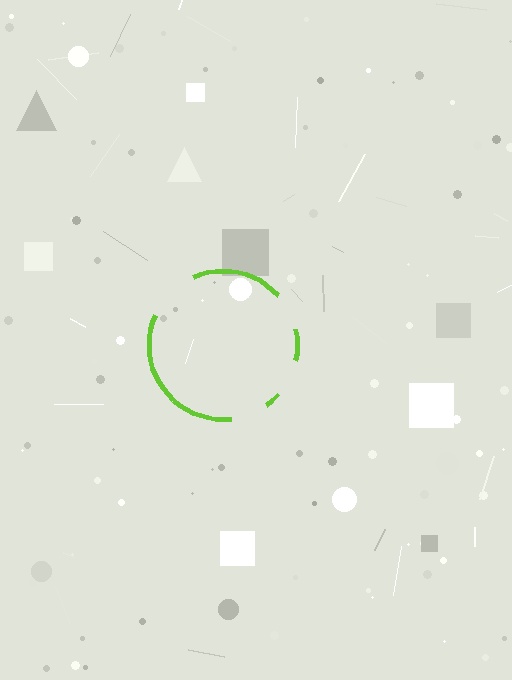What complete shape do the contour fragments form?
The contour fragments form a circle.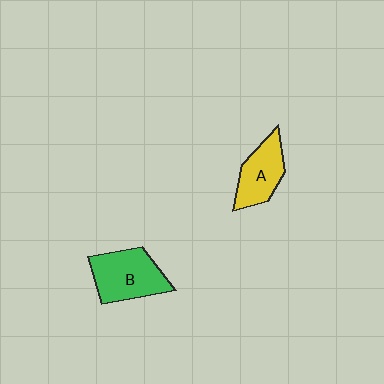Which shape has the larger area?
Shape B (green).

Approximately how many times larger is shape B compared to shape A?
Approximately 1.3 times.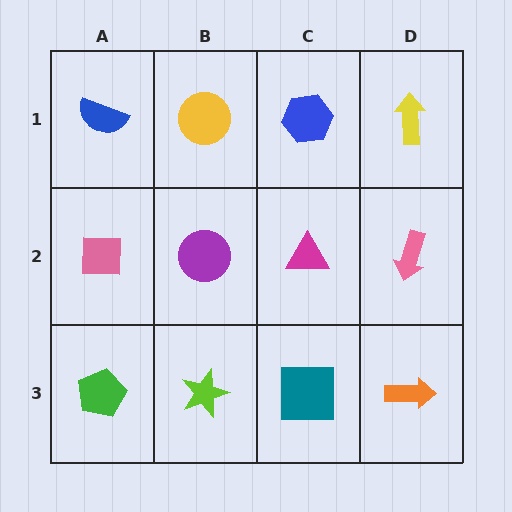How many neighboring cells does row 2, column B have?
4.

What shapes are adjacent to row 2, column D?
A yellow arrow (row 1, column D), an orange arrow (row 3, column D), a magenta triangle (row 2, column C).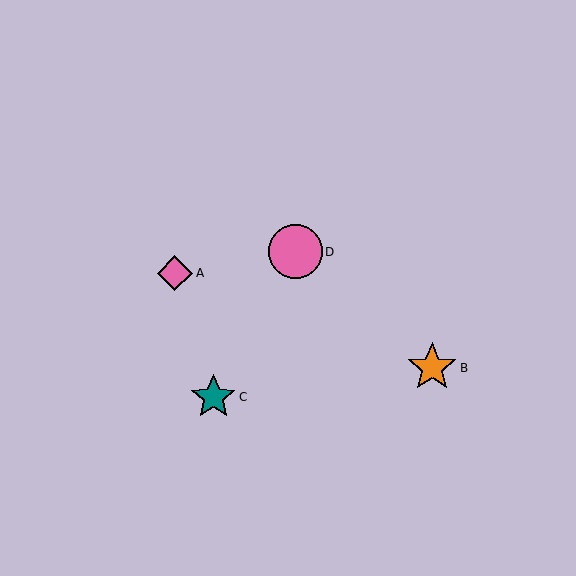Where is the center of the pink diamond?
The center of the pink diamond is at (175, 273).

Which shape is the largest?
The pink circle (labeled D) is the largest.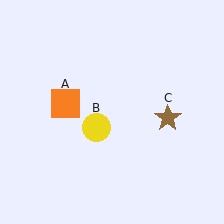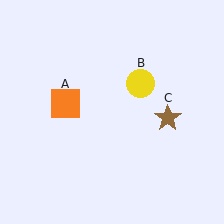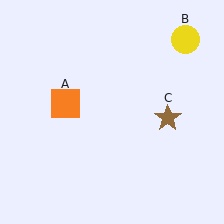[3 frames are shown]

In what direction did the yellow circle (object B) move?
The yellow circle (object B) moved up and to the right.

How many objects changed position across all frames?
1 object changed position: yellow circle (object B).